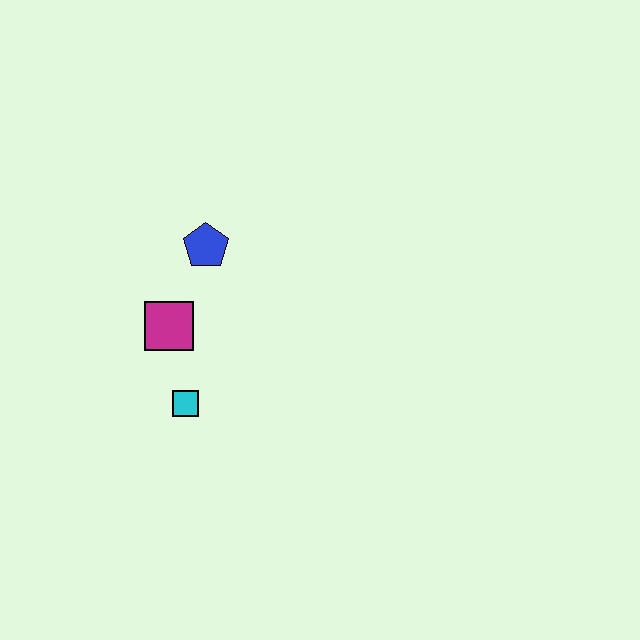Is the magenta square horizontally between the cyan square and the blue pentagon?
No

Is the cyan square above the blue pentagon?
No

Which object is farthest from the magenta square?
The blue pentagon is farthest from the magenta square.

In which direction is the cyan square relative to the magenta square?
The cyan square is below the magenta square.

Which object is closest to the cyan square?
The magenta square is closest to the cyan square.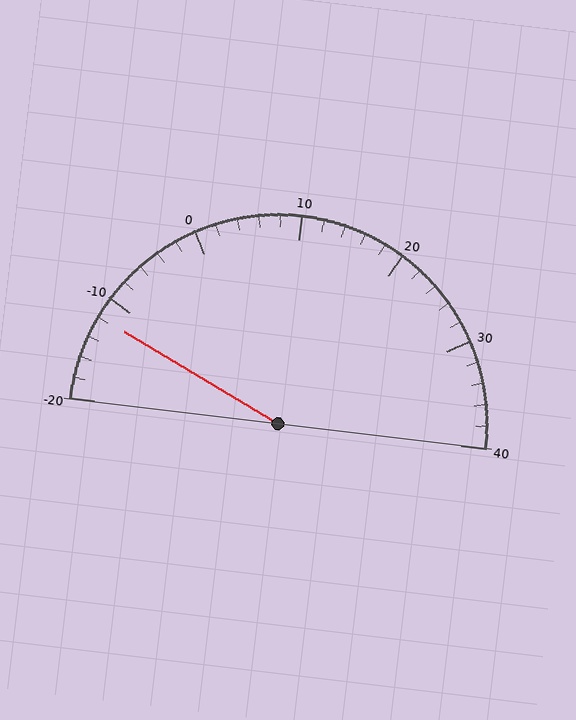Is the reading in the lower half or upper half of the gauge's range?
The reading is in the lower half of the range (-20 to 40).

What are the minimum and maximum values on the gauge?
The gauge ranges from -20 to 40.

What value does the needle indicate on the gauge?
The needle indicates approximately -12.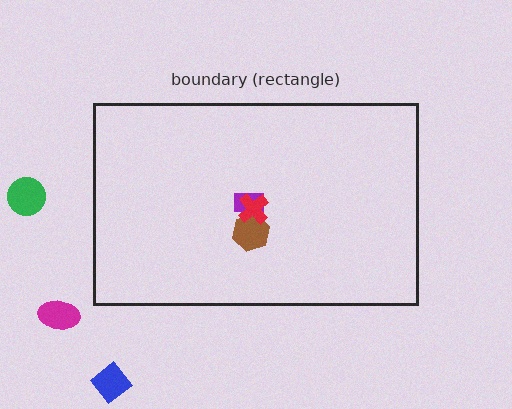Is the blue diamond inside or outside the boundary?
Outside.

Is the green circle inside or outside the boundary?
Outside.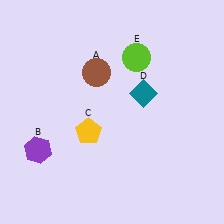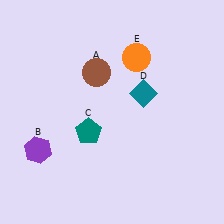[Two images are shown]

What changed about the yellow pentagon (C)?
In Image 1, C is yellow. In Image 2, it changed to teal.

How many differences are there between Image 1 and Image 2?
There are 2 differences between the two images.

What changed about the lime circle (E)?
In Image 1, E is lime. In Image 2, it changed to orange.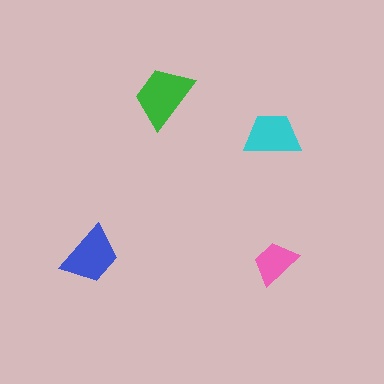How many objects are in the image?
There are 4 objects in the image.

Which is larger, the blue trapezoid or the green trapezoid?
The green one.